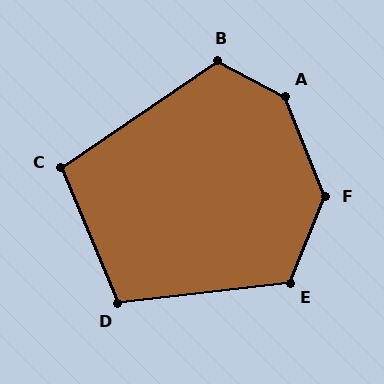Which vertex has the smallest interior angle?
C, at approximately 101 degrees.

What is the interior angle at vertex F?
Approximately 136 degrees (obtuse).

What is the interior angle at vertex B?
Approximately 118 degrees (obtuse).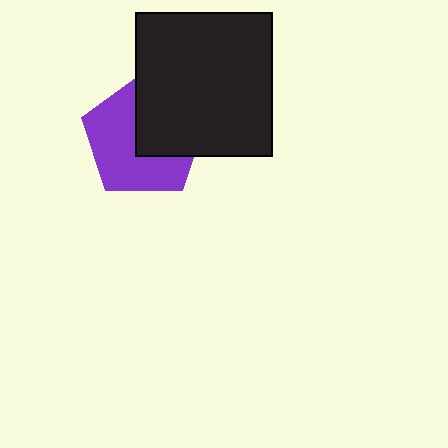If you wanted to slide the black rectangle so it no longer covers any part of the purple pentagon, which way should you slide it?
Slide it toward the upper-right — that is the most direct way to separate the two shapes.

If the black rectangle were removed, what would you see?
You would see the complete purple pentagon.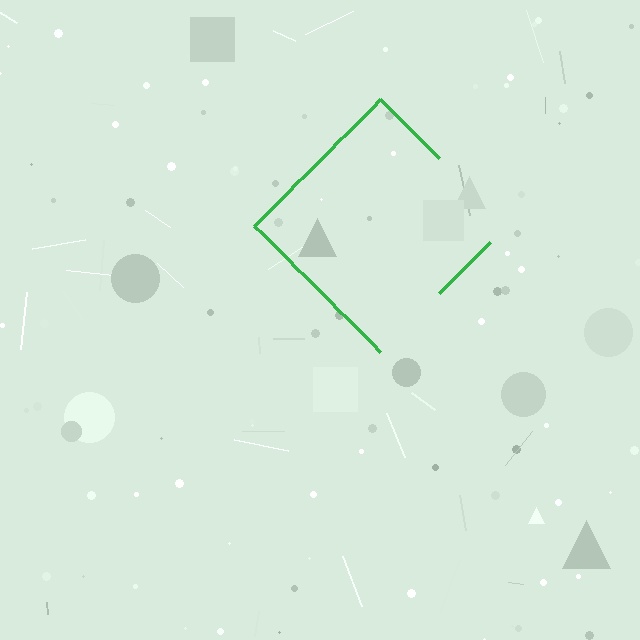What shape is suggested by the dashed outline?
The dashed outline suggests a diamond.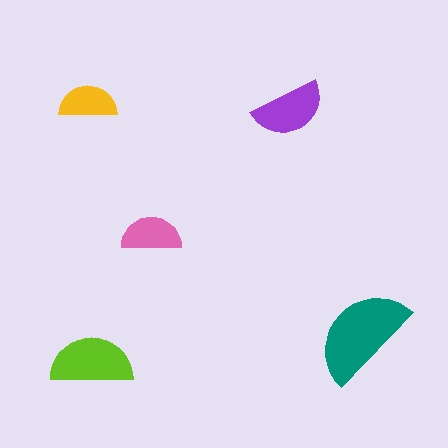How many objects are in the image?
There are 5 objects in the image.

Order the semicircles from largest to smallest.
the teal one, the lime one, the purple one, the pink one, the yellow one.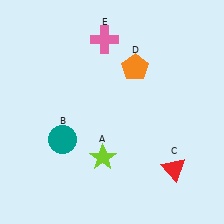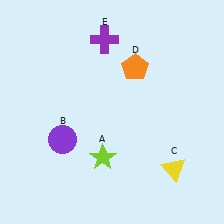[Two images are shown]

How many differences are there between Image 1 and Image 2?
There are 3 differences between the two images.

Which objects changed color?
B changed from teal to purple. C changed from red to yellow. E changed from pink to purple.